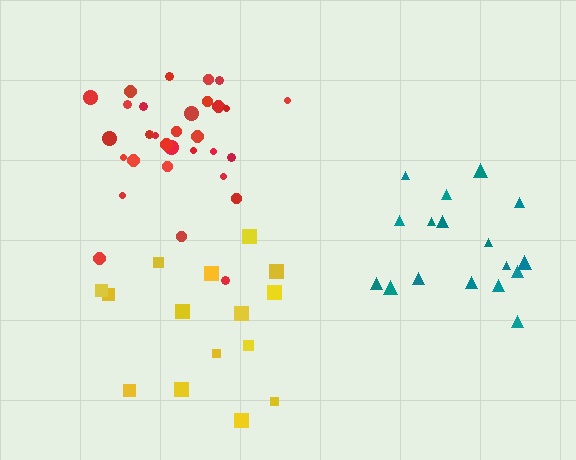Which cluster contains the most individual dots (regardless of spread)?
Red (31).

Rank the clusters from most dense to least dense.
red, teal, yellow.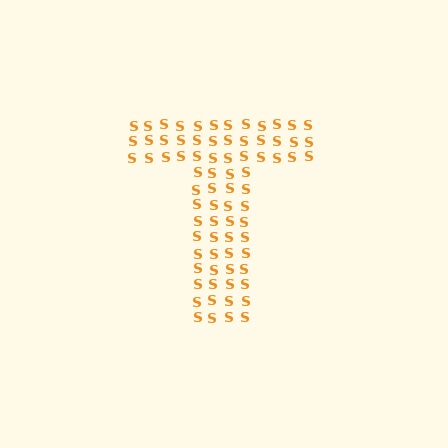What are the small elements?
The small elements are letter S's.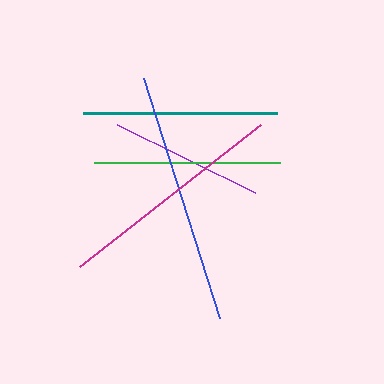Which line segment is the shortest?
The purple line is the shortest at approximately 154 pixels.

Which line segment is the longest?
The blue line is the longest at approximately 252 pixels.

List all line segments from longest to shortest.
From longest to shortest: blue, magenta, teal, green, purple.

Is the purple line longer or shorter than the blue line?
The blue line is longer than the purple line.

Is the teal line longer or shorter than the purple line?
The teal line is longer than the purple line.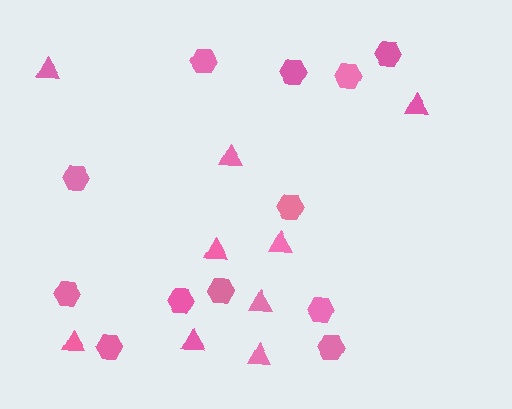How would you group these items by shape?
There are 2 groups: one group of triangles (9) and one group of hexagons (12).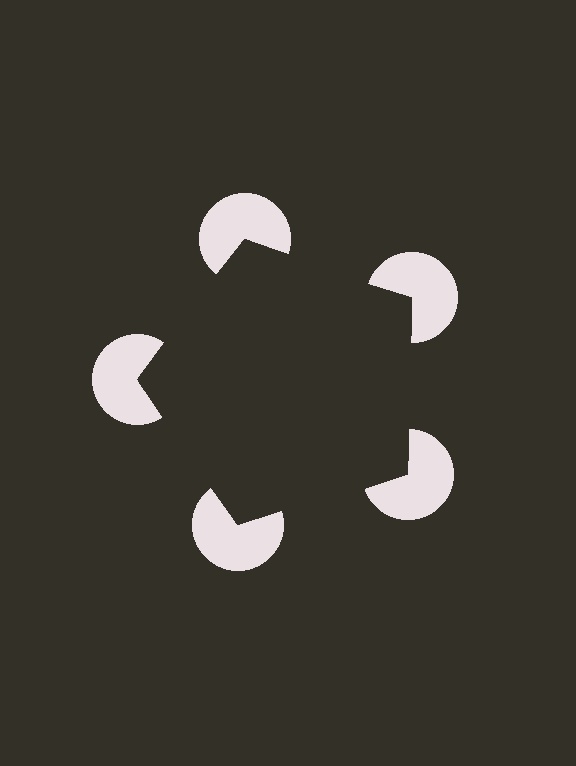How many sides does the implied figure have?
5 sides.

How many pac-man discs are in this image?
There are 5 — one at each vertex of the illusory pentagon.